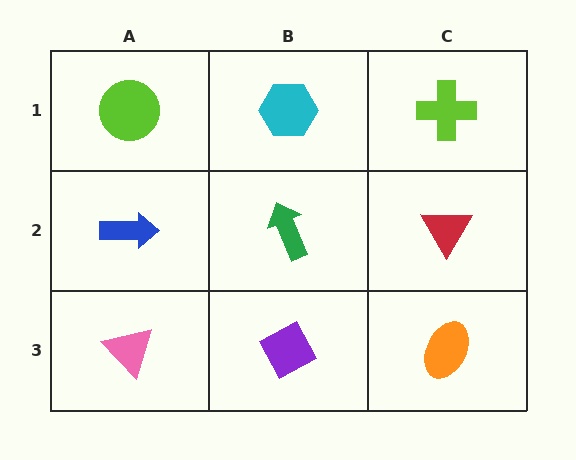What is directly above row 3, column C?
A red triangle.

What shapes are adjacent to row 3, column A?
A blue arrow (row 2, column A), a purple diamond (row 3, column B).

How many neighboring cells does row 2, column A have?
3.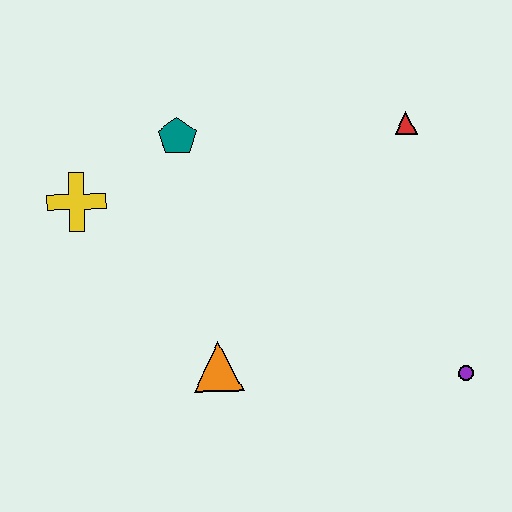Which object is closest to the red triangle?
The teal pentagon is closest to the red triangle.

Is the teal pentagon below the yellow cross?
No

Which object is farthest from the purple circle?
The yellow cross is farthest from the purple circle.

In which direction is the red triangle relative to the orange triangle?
The red triangle is above the orange triangle.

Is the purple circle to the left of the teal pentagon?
No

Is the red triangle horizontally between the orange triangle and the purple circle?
Yes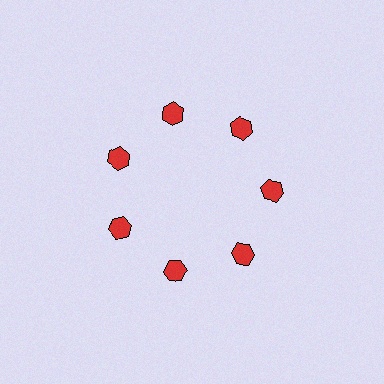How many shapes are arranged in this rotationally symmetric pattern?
There are 7 shapes, arranged in 7 groups of 1.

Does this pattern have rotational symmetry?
Yes, this pattern has 7-fold rotational symmetry. It looks the same after rotating 51 degrees around the center.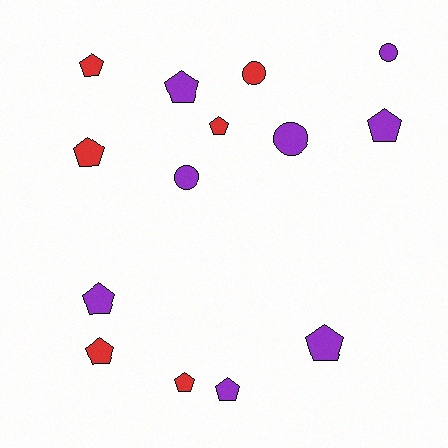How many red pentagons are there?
There are 5 red pentagons.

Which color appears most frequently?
Purple, with 8 objects.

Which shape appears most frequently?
Pentagon, with 10 objects.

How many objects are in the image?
There are 14 objects.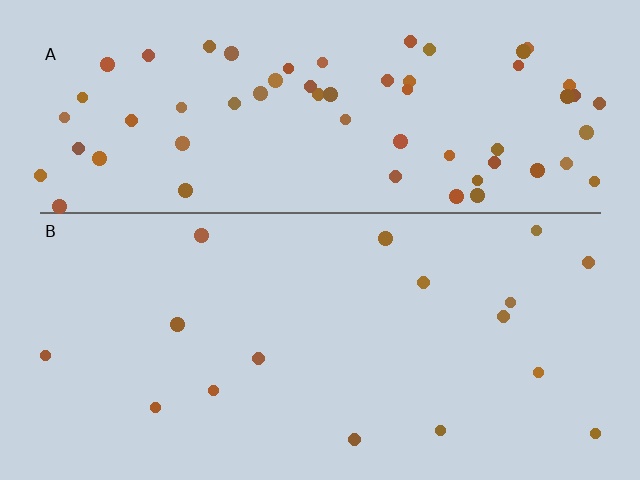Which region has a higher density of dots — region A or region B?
A (the top).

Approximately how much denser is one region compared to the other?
Approximately 3.9× — region A over region B.